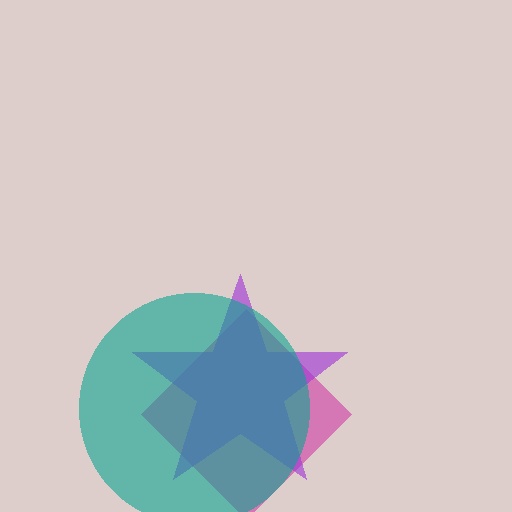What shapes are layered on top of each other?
The layered shapes are: a magenta diamond, a purple star, a teal circle.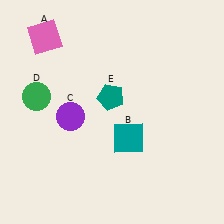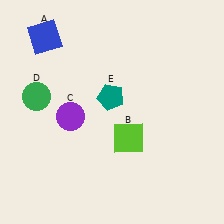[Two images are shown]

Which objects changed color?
A changed from pink to blue. B changed from teal to lime.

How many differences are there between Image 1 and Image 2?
There are 2 differences between the two images.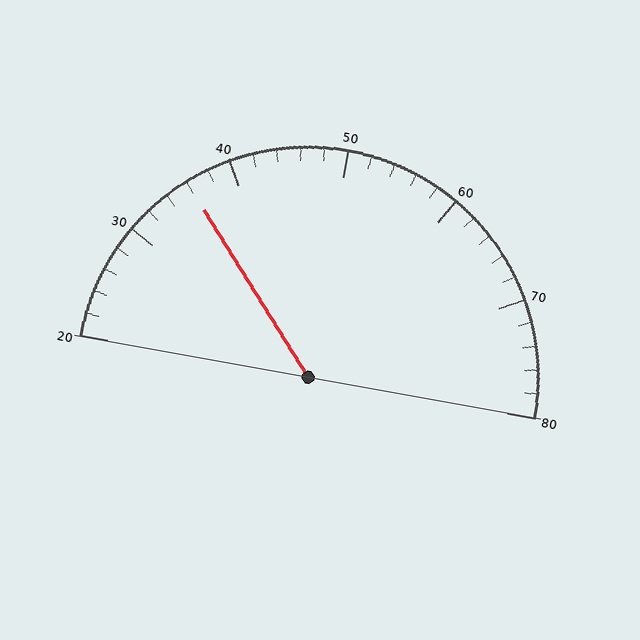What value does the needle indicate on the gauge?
The needle indicates approximately 36.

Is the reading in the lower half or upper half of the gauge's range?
The reading is in the lower half of the range (20 to 80).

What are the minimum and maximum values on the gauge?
The gauge ranges from 20 to 80.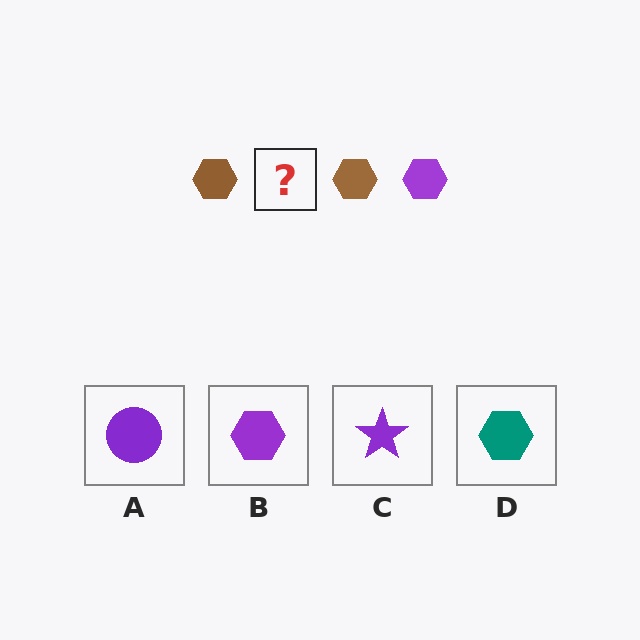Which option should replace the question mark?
Option B.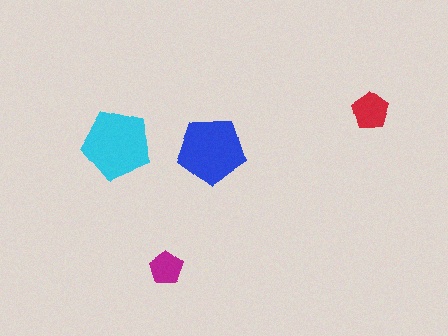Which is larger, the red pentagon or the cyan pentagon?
The cyan one.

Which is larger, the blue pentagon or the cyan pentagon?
The cyan one.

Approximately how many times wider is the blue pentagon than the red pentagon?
About 2 times wider.